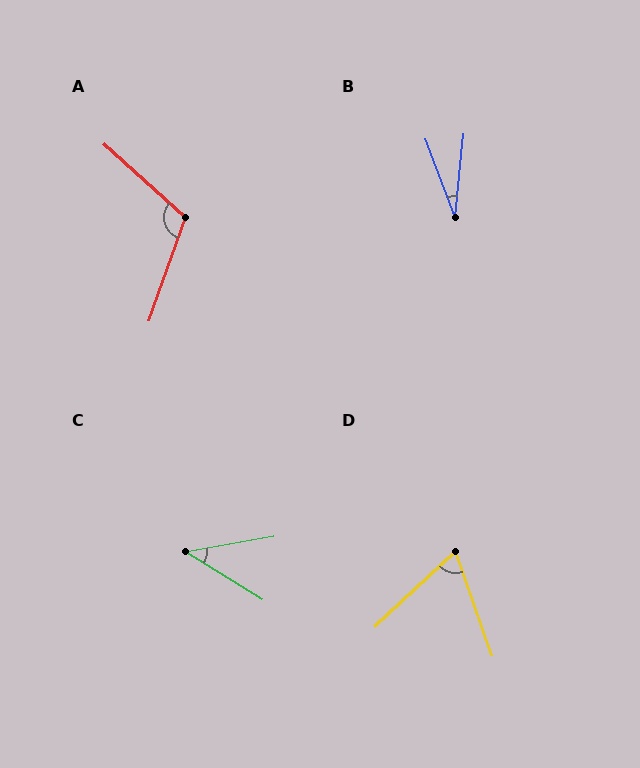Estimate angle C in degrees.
Approximately 42 degrees.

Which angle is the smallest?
B, at approximately 26 degrees.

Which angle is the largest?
A, at approximately 113 degrees.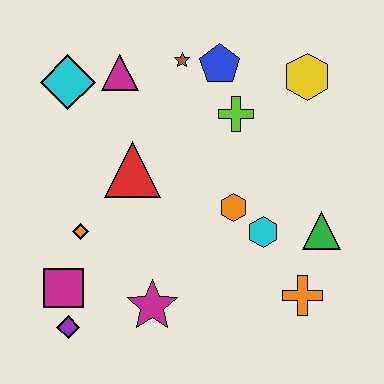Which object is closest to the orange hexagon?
The cyan hexagon is closest to the orange hexagon.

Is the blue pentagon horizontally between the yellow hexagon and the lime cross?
No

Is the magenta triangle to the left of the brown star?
Yes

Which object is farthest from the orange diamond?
The yellow hexagon is farthest from the orange diamond.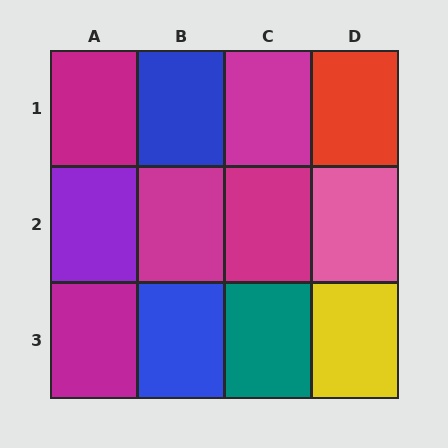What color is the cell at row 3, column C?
Teal.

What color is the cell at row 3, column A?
Magenta.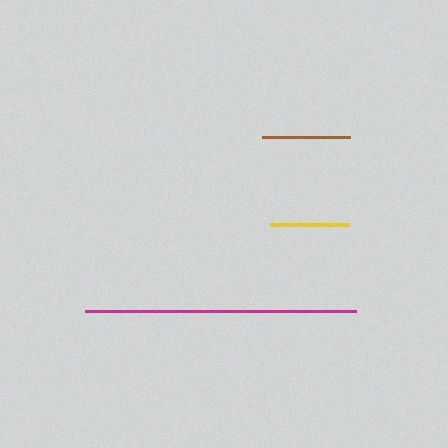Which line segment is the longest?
The magenta line is the longest at approximately 271 pixels.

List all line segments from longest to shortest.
From longest to shortest: magenta, brown, yellow.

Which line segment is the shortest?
The yellow line is the shortest at approximately 79 pixels.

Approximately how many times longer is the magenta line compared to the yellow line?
The magenta line is approximately 3.4 times the length of the yellow line.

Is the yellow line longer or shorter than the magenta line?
The magenta line is longer than the yellow line.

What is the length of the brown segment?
The brown segment is approximately 88 pixels long.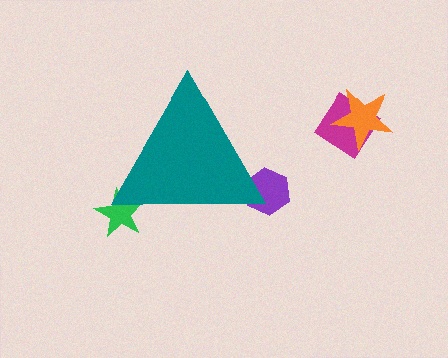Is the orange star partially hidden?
No, the orange star is fully visible.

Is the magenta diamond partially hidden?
No, the magenta diamond is fully visible.